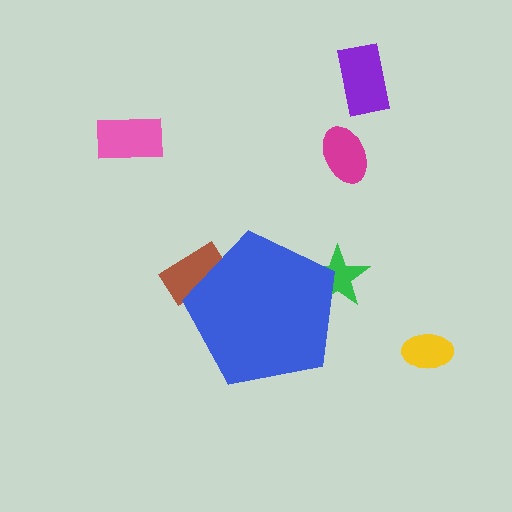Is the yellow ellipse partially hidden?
No, the yellow ellipse is fully visible.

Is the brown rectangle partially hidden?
Yes, the brown rectangle is partially hidden behind the blue pentagon.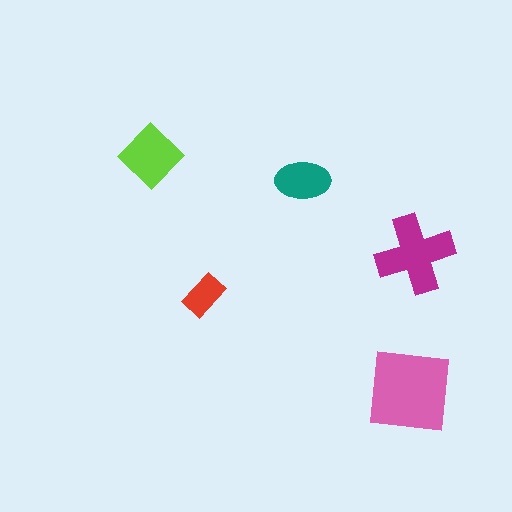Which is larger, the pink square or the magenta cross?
The pink square.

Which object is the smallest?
The red rectangle.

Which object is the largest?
The pink square.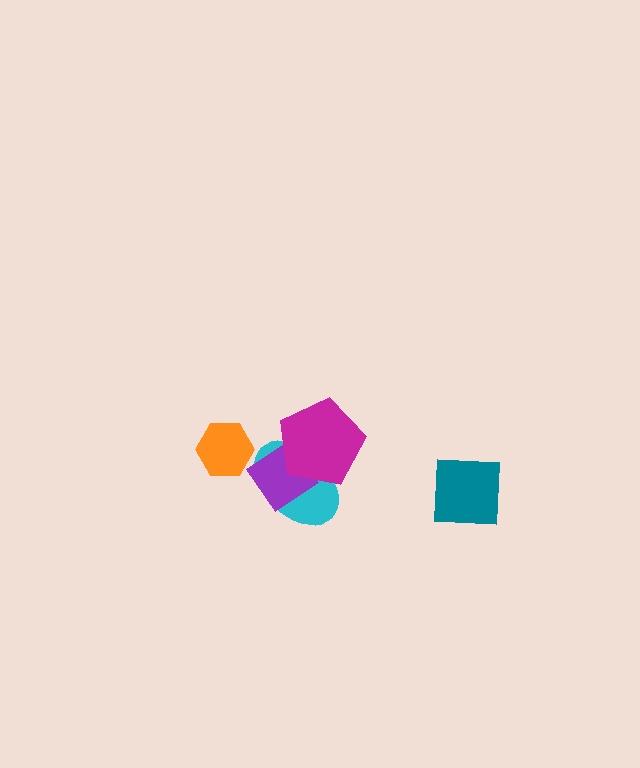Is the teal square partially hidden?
No, no other shape covers it.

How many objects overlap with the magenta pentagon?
2 objects overlap with the magenta pentagon.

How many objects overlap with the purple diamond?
2 objects overlap with the purple diamond.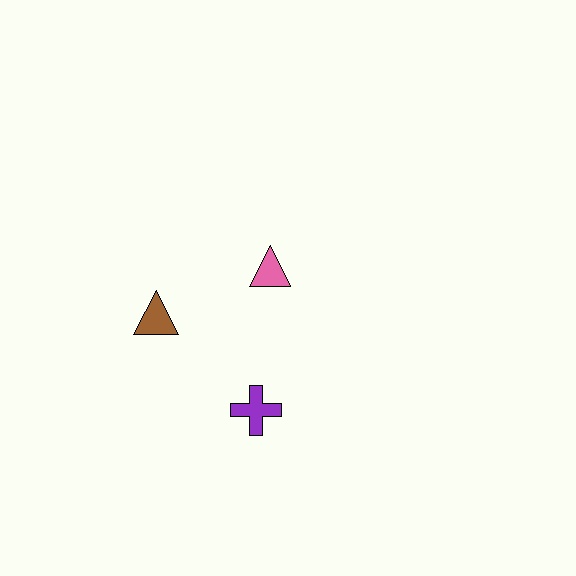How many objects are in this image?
There are 3 objects.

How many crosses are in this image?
There is 1 cross.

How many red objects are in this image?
There are no red objects.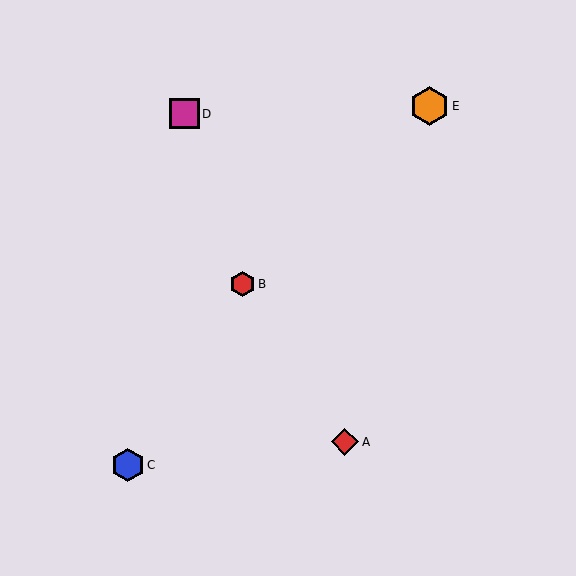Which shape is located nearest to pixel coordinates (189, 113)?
The magenta square (labeled D) at (184, 114) is nearest to that location.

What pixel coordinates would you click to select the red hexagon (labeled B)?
Click at (242, 284) to select the red hexagon B.